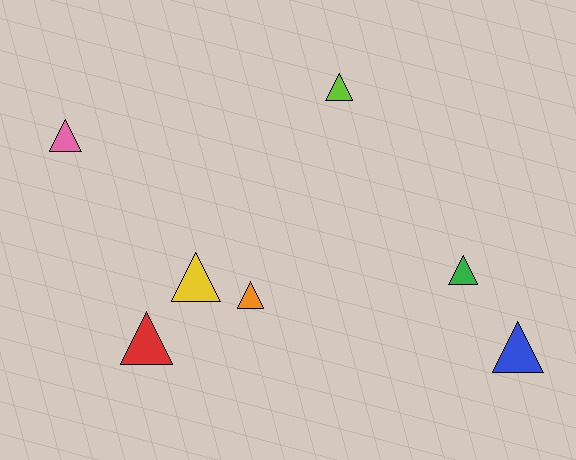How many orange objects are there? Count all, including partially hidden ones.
There is 1 orange object.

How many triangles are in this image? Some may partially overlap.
There are 7 triangles.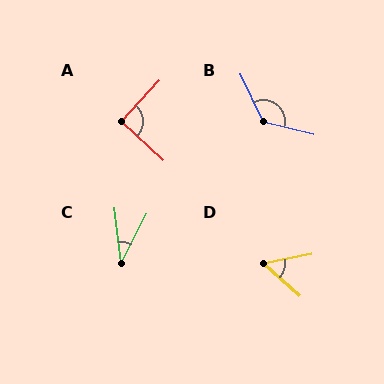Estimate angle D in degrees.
Approximately 52 degrees.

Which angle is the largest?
B, at approximately 130 degrees.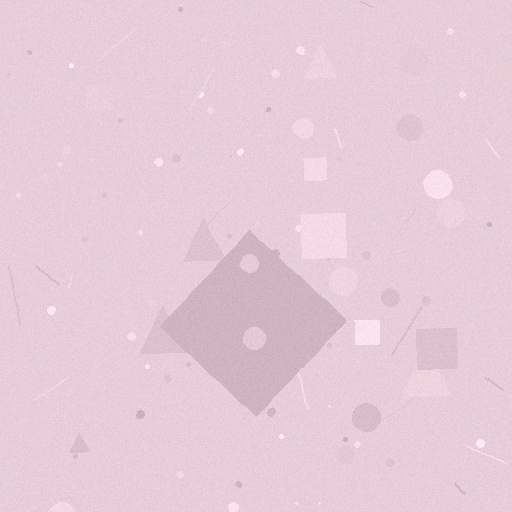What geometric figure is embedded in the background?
A diamond is embedded in the background.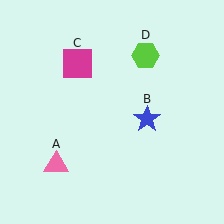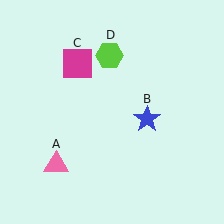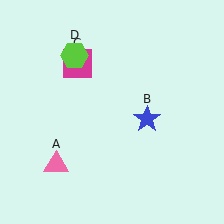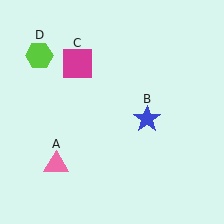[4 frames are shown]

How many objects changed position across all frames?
1 object changed position: lime hexagon (object D).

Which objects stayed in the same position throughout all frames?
Pink triangle (object A) and blue star (object B) and magenta square (object C) remained stationary.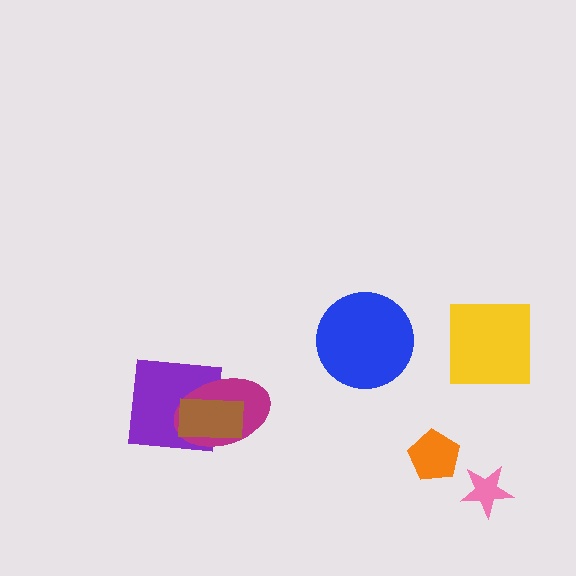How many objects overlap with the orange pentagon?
0 objects overlap with the orange pentagon.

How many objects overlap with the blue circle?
0 objects overlap with the blue circle.